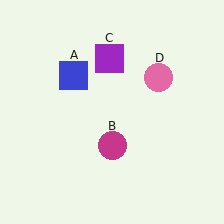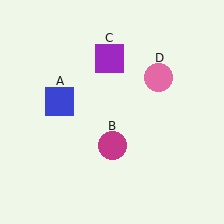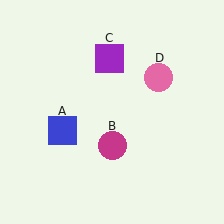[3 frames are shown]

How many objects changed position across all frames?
1 object changed position: blue square (object A).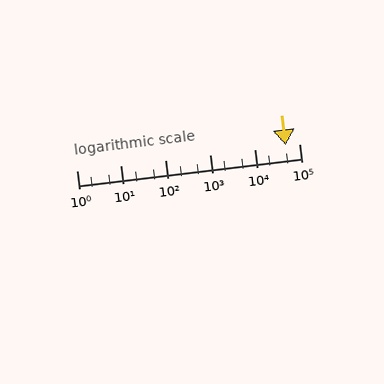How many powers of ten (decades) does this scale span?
The scale spans 5 decades, from 1 to 100000.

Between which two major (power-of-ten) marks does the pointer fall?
The pointer is between 10000 and 100000.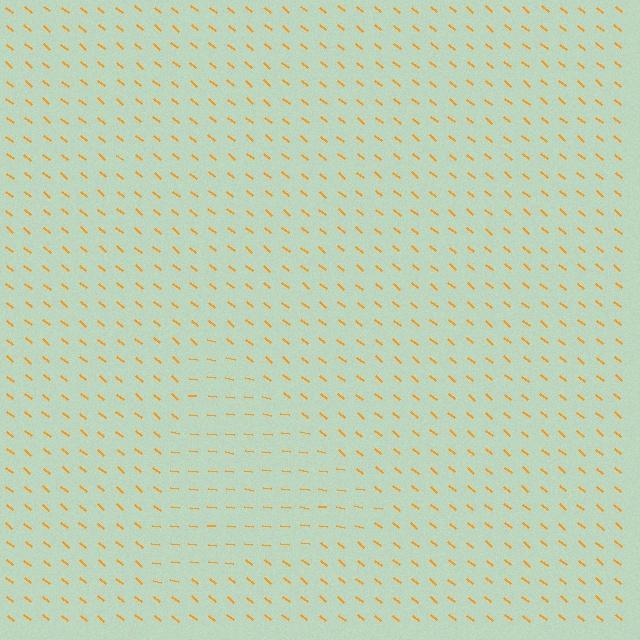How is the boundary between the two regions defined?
The boundary is defined purely by a change in line orientation (approximately 31 degrees difference). All lines are the same color and thickness.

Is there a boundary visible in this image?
Yes, there is a texture boundary formed by a change in line orientation.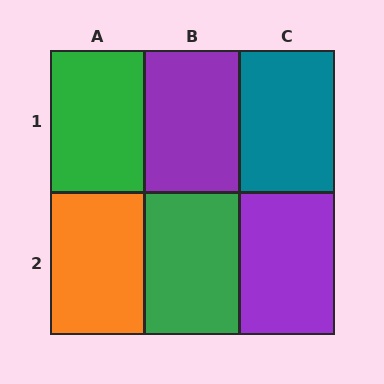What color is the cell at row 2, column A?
Orange.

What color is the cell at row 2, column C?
Purple.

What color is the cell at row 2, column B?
Green.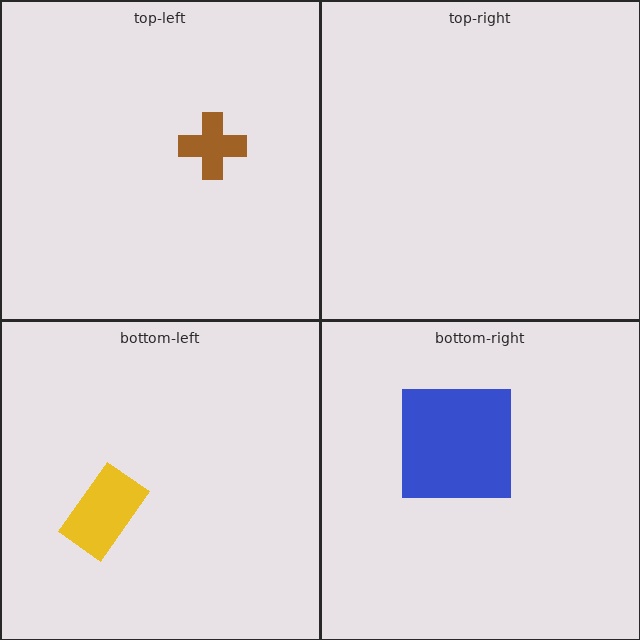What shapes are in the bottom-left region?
The yellow rectangle.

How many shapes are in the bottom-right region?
1.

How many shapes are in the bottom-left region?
1.